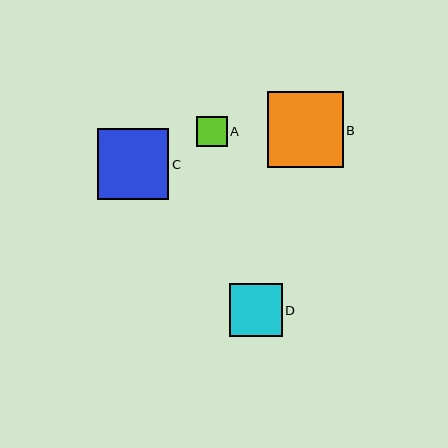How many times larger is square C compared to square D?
Square C is approximately 1.4 times the size of square D.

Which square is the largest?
Square B is the largest with a size of approximately 76 pixels.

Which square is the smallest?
Square A is the smallest with a size of approximately 30 pixels.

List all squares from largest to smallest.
From largest to smallest: B, C, D, A.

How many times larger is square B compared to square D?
Square B is approximately 1.4 times the size of square D.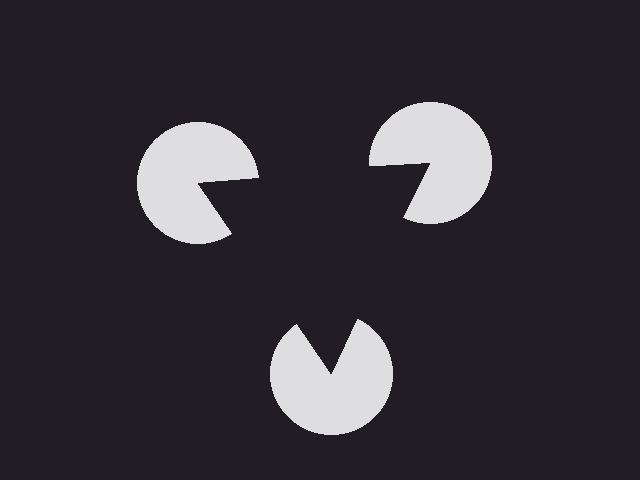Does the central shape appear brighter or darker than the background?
It typically appears slightly darker than the background, even though no actual brightness change is drawn.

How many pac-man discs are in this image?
There are 3 — one at each vertex of the illusory triangle.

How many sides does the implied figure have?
3 sides.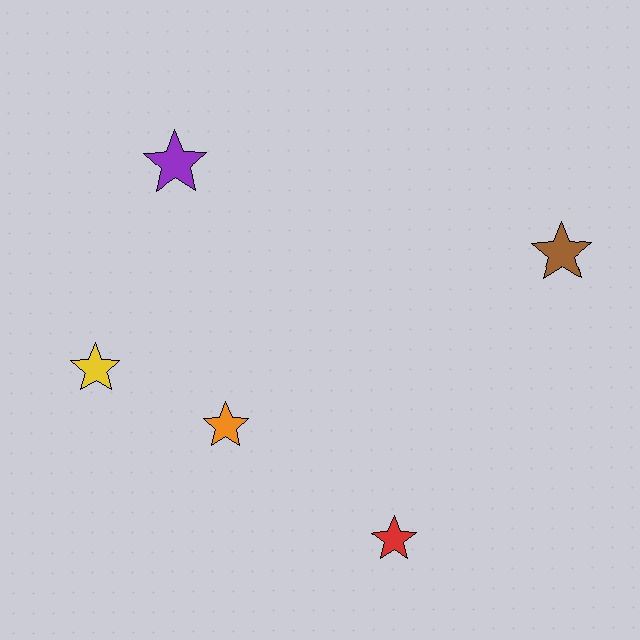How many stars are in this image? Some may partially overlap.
There are 5 stars.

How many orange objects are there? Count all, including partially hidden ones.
There is 1 orange object.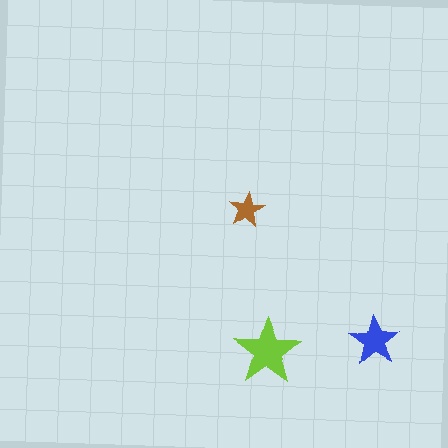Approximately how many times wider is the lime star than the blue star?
About 1.5 times wider.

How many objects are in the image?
There are 3 objects in the image.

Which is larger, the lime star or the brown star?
The lime one.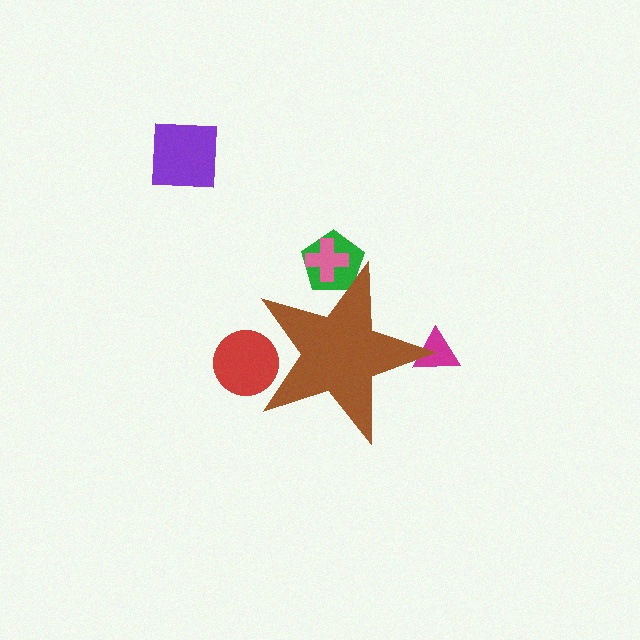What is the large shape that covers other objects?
A brown star.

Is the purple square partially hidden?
No, the purple square is fully visible.